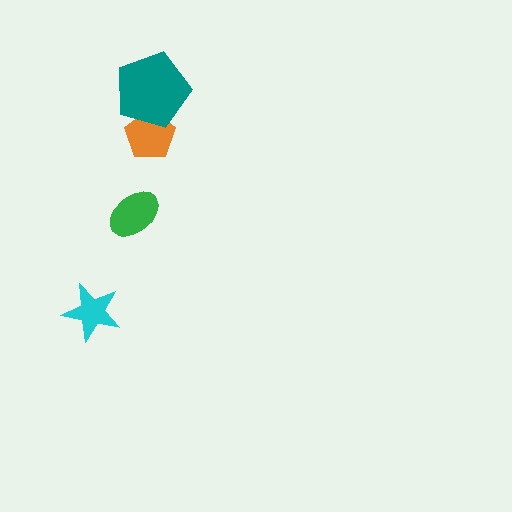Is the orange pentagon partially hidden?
Yes, it is partially covered by another shape.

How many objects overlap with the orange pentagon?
1 object overlaps with the orange pentagon.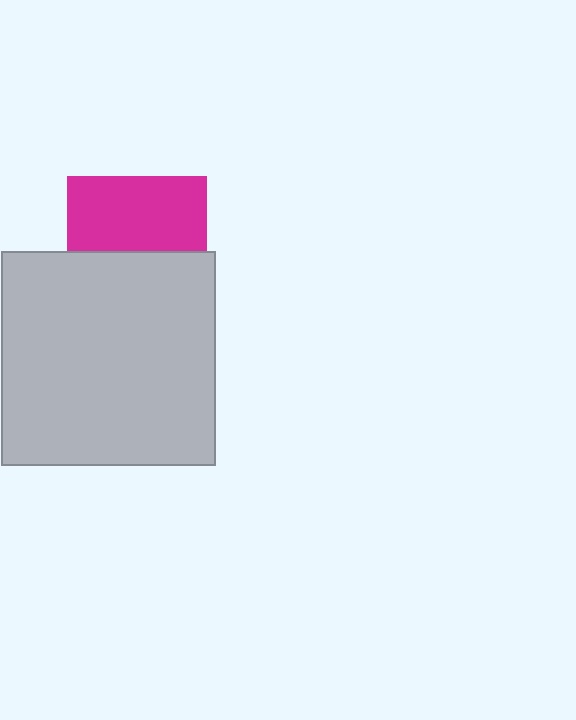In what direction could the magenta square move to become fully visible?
The magenta square could move up. That would shift it out from behind the light gray square entirely.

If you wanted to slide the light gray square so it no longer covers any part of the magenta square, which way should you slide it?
Slide it down — that is the most direct way to separate the two shapes.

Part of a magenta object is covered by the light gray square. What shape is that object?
It is a square.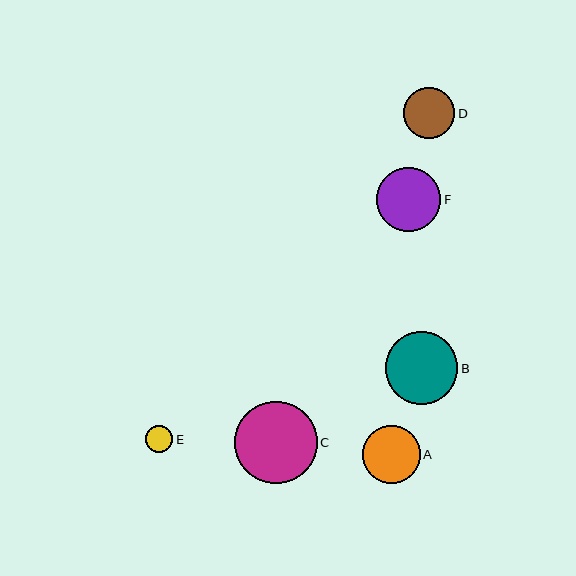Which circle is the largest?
Circle C is the largest with a size of approximately 82 pixels.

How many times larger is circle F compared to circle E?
Circle F is approximately 2.3 times the size of circle E.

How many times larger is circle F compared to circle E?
Circle F is approximately 2.3 times the size of circle E.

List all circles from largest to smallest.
From largest to smallest: C, B, F, A, D, E.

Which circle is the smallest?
Circle E is the smallest with a size of approximately 27 pixels.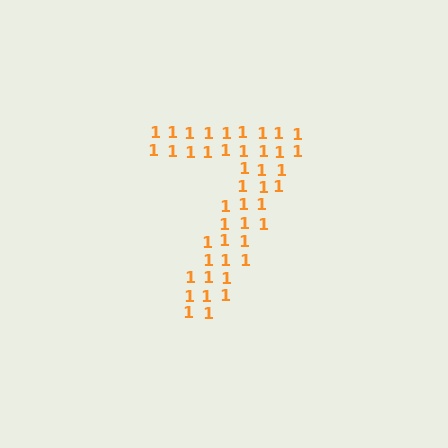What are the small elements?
The small elements are digit 1's.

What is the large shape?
The large shape is the digit 7.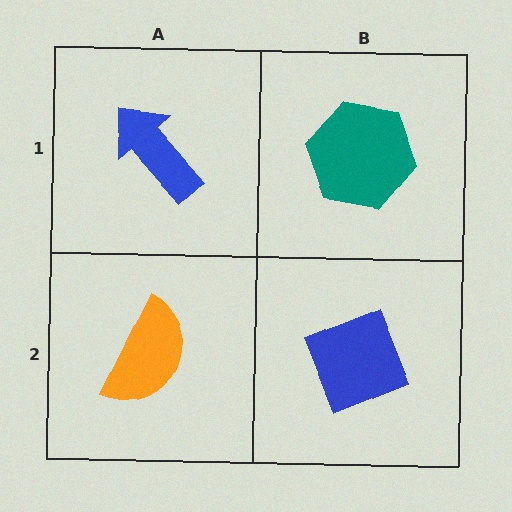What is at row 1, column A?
A blue arrow.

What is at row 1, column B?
A teal hexagon.